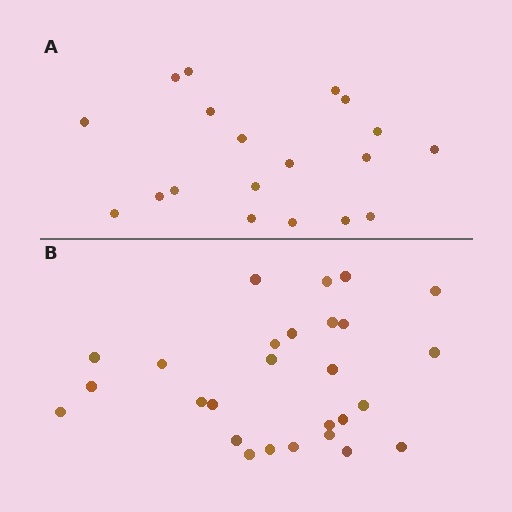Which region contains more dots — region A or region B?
Region B (the bottom region) has more dots.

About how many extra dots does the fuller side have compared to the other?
Region B has roughly 8 or so more dots than region A.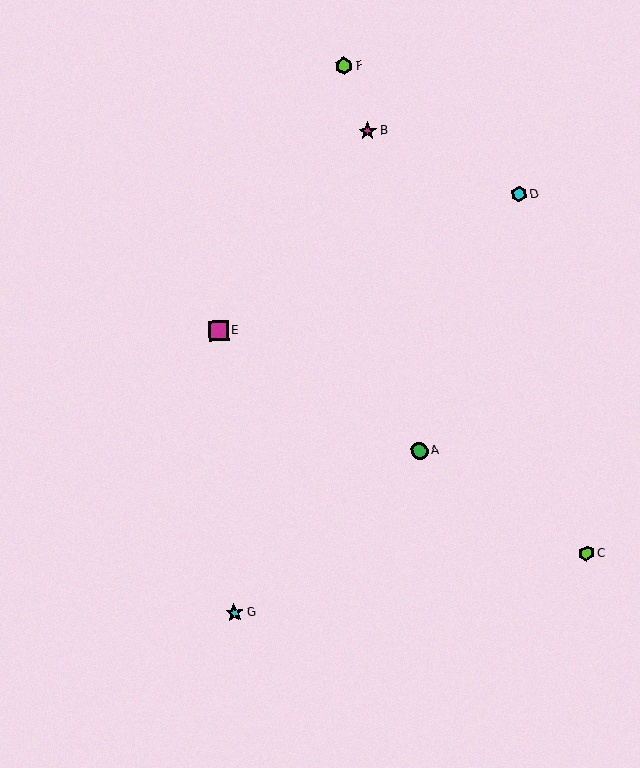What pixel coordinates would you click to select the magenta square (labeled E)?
Click at (218, 331) to select the magenta square E.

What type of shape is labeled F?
Shape F is a lime hexagon.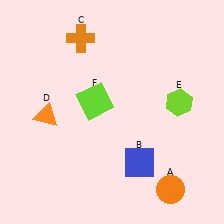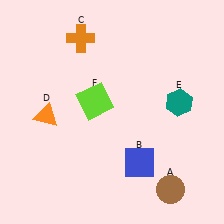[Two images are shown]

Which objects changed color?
A changed from orange to brown. E changed from lime to teal.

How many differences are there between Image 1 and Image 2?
There are 2 differences between the two images.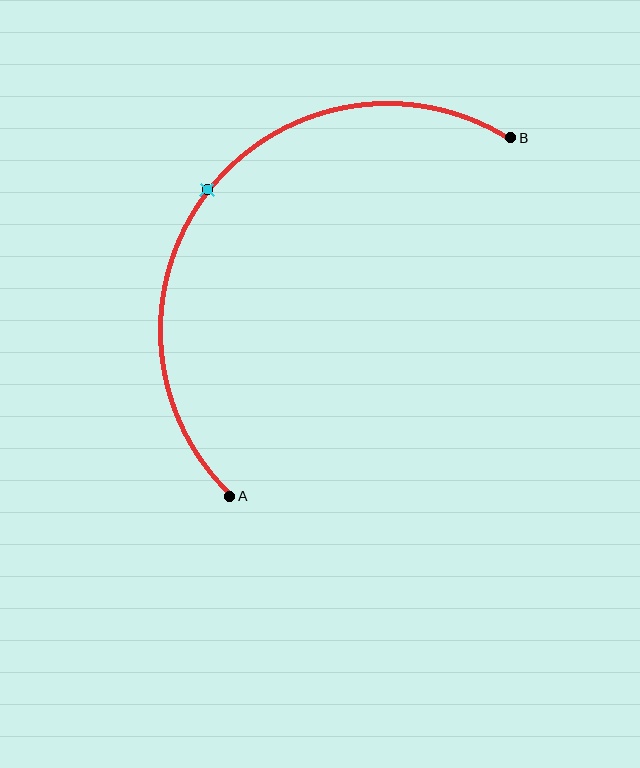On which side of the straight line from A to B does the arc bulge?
The arc bulges above and to the left of the straight line connecting A and B.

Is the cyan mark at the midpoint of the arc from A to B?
Yes. The cyan mark lies on the arc at equal arc-length from both A and B — it is the arc midpoint.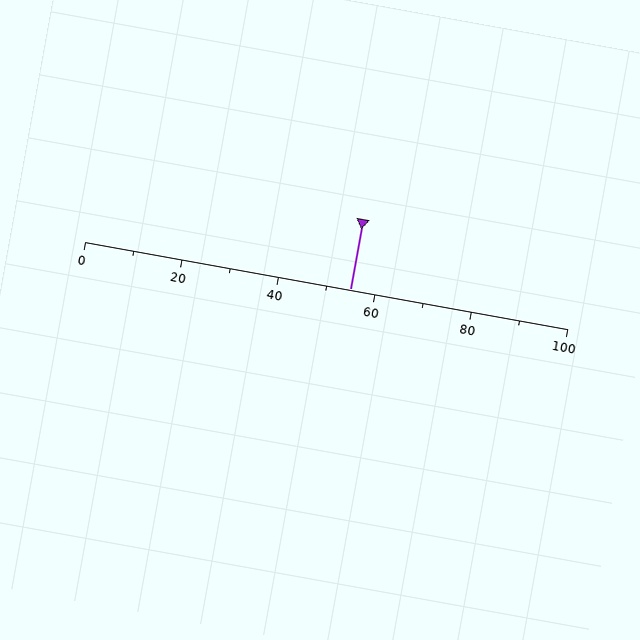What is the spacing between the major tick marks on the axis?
The major ticks are spaced 20 apart.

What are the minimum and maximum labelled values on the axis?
The axis runs from 0 to 100.